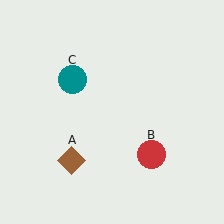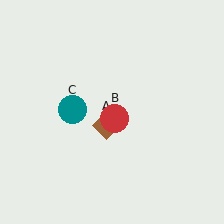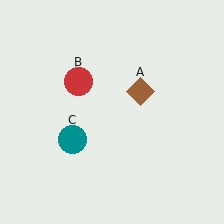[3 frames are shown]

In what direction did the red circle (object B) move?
The red circle (object B) moved up and to the left.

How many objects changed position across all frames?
3 objects changed position: brown diamond (object A), red circle (object B), teal circle (object C).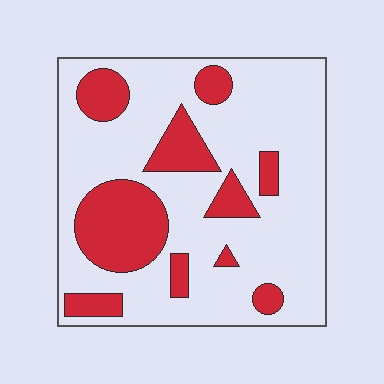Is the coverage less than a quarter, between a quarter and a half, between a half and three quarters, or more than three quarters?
Between a quarter and a half.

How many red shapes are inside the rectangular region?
10.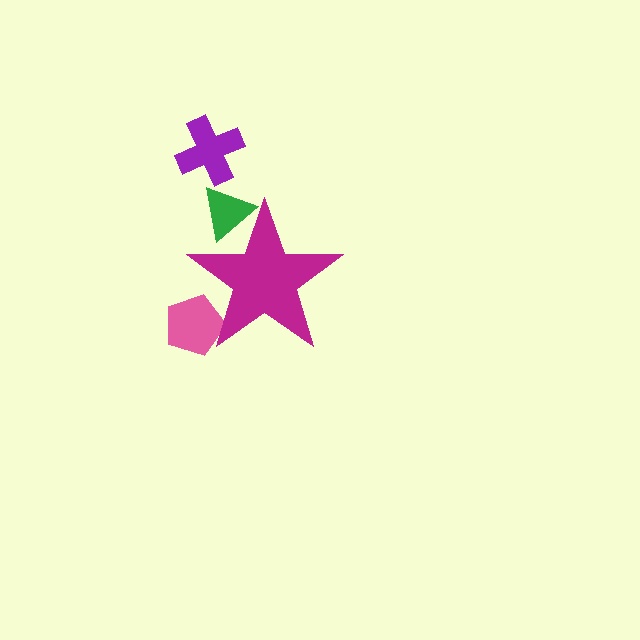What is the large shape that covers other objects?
A magenta star.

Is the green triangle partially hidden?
Yes, the green triangle is partially hidden behind the magenta star.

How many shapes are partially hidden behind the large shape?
2 shapes are partially hidden.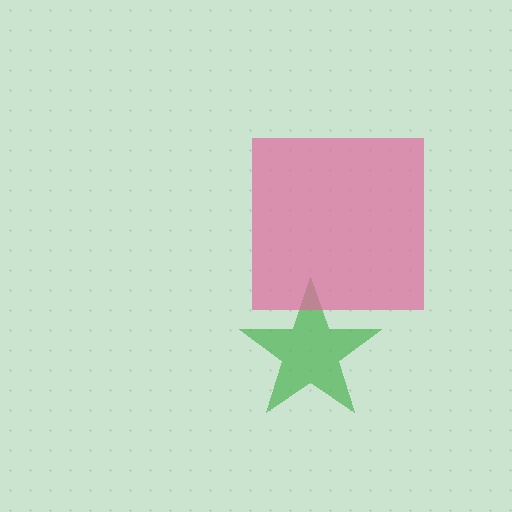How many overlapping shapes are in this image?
There are 2 overlapping shapes in the image.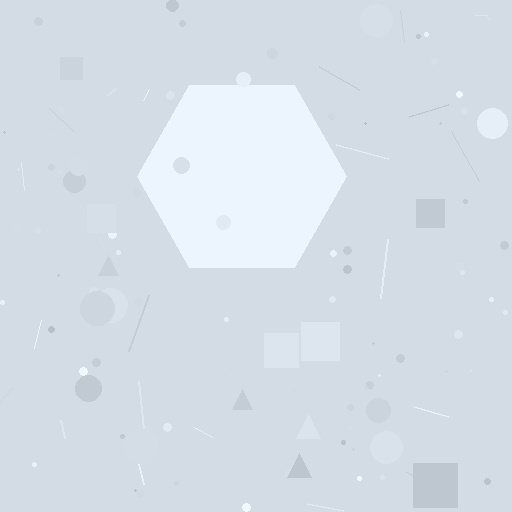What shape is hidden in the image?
A hexagon is hidden in the image.